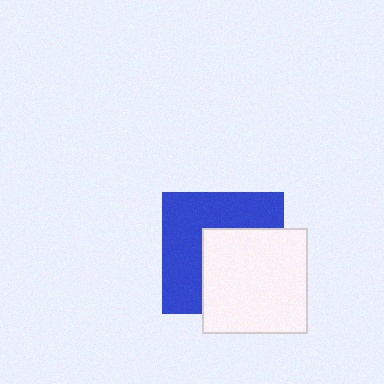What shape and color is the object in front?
The object in front is a white square.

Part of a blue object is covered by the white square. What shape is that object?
It is a square.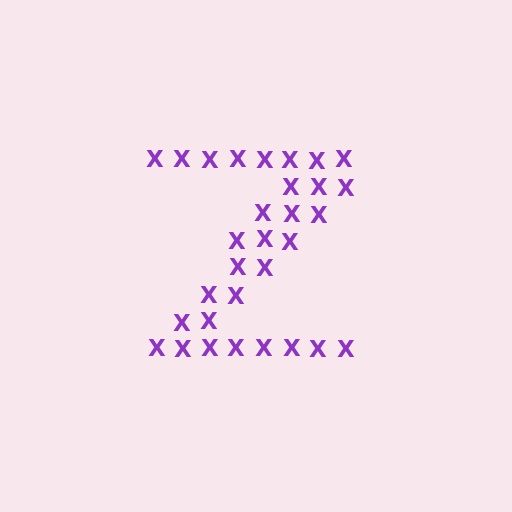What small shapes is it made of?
It is made of small letter X's.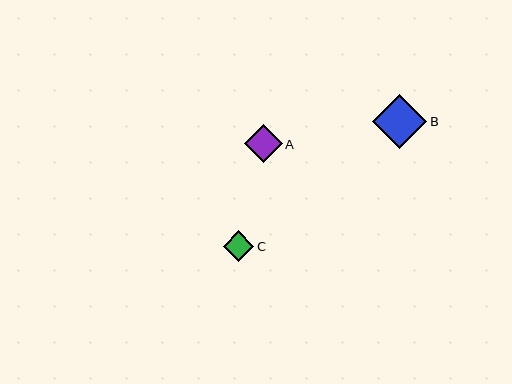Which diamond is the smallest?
Diamond C is the smallest with a size of approximately 31 pixels.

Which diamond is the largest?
Diamond B is the largest with a size of approximately 54 pixels.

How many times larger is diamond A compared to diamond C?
Diamond A is approximately 1.2 times the size of diamond C.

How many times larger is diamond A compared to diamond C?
Diamond A is approximately 1.2 times the size of diamond C.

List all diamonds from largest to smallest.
From largest to smallest: B, A, C.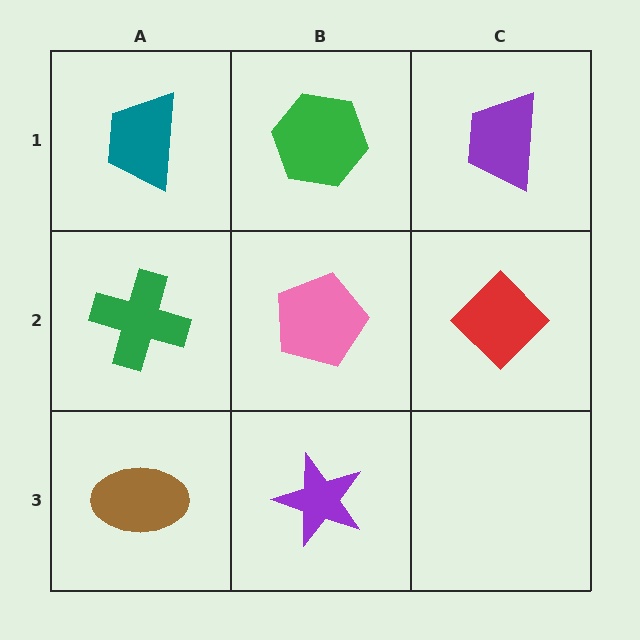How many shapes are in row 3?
2 shapes.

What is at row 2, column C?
A red diamond.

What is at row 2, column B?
A pink pentagon.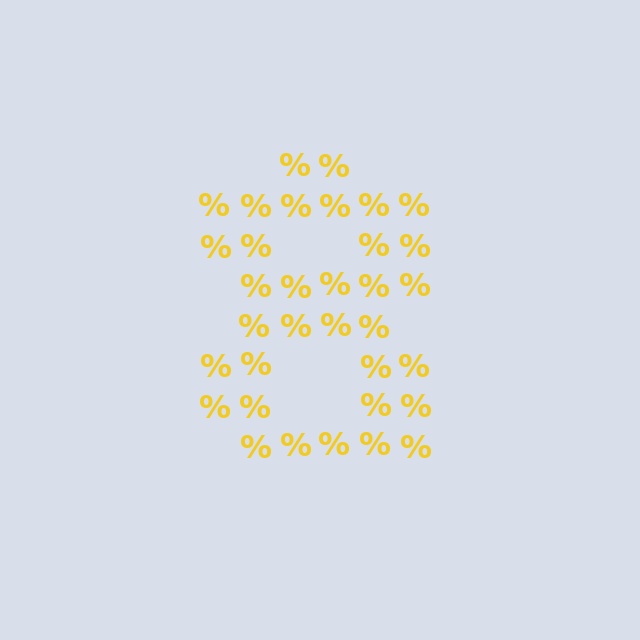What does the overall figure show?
The overall figure shows the digit 8.